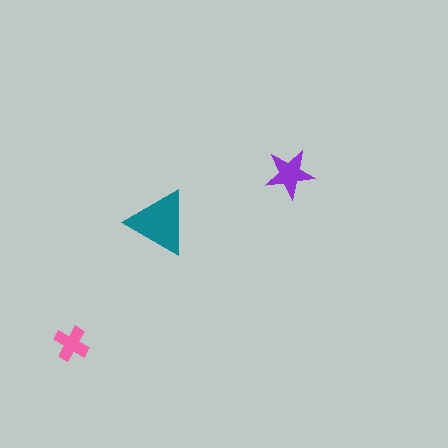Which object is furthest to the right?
The purple star is rightmost.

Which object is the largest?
The teal triangle.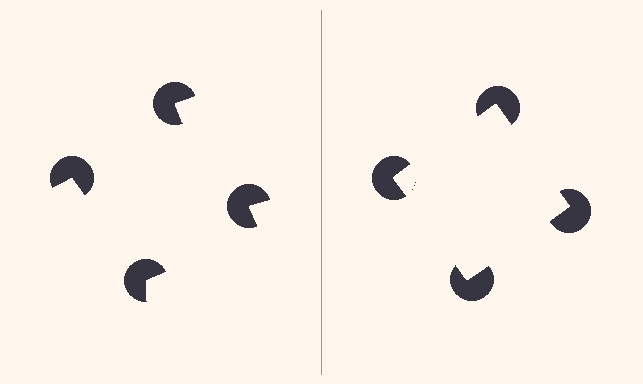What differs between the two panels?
The pac-man discs are positioned identically on both sides; only the wedge orientations differ. On the right they align to a square; on the left they are misaligned.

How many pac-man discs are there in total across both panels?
8 — 4 on each side.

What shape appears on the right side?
An illusory square.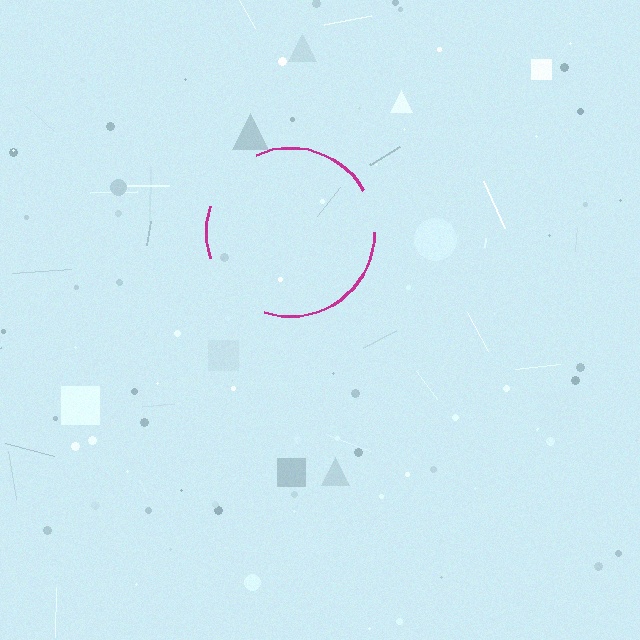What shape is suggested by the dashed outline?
The dashed outline suggests a circle.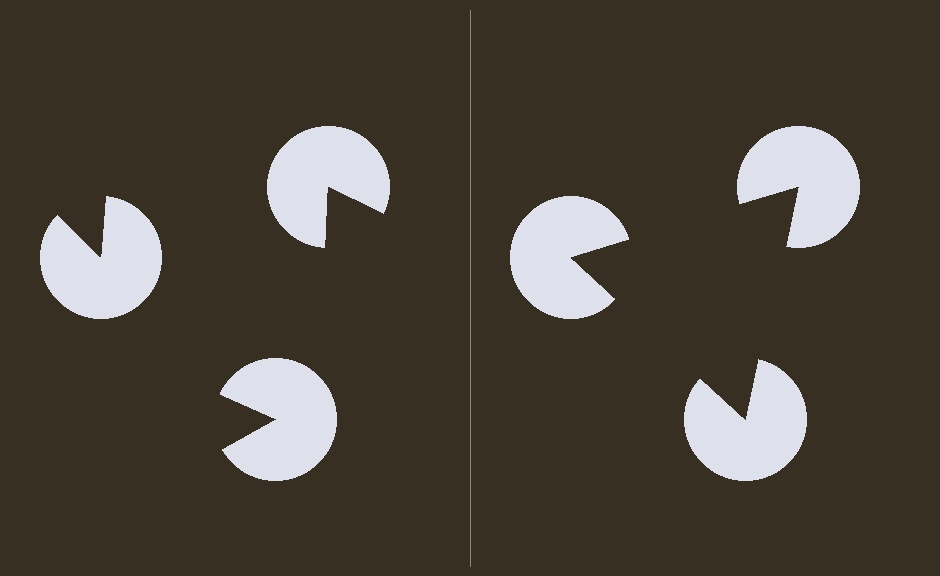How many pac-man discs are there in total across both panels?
6 — 3 on each side.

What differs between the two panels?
The pac-man discs are positioned identically on both sides; only the wedge orientations differ. On the right they align to a triangle; on the left they are misaligned.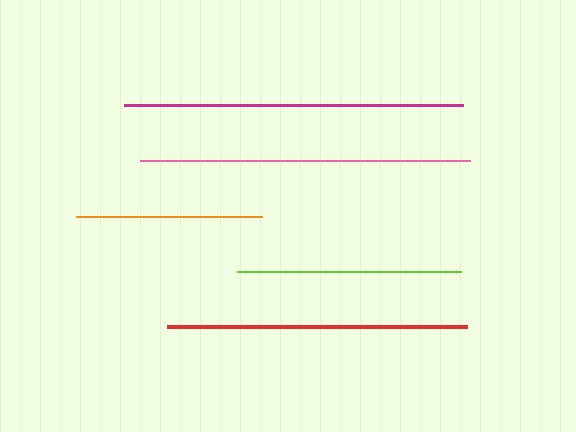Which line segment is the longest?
The magenta line is the longest at approximately 339 pixels.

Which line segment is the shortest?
The orange line is the shortest at approximately 187 pixels.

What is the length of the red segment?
The red segment is approximately 300 pixels long.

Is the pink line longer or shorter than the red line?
The pink line is longer than the red line.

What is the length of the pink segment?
The pink segment is approximately 330 pixels long.